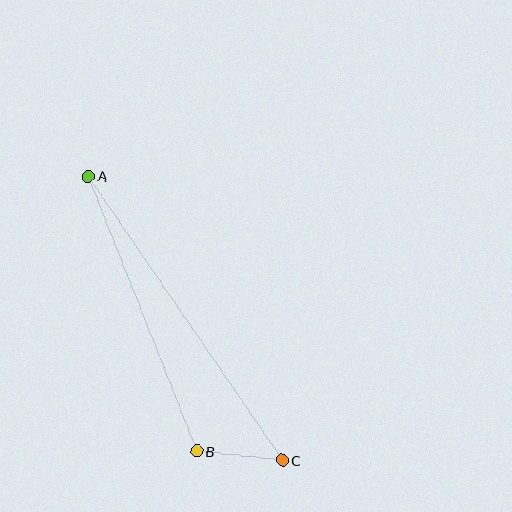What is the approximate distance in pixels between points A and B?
The distance between A and B is approximately 296 pixels.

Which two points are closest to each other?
Points B and C are closest to each other.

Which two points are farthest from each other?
Points A and C are farthest from each other.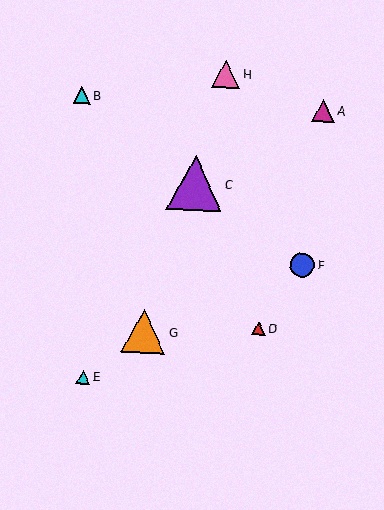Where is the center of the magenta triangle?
The center of the magenta triangle is at (323, 111).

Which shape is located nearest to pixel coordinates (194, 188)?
The purple triangle (labeled C) at (195, 183) is nearest to that location.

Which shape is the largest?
The purple triangle (labeled C) is the largest.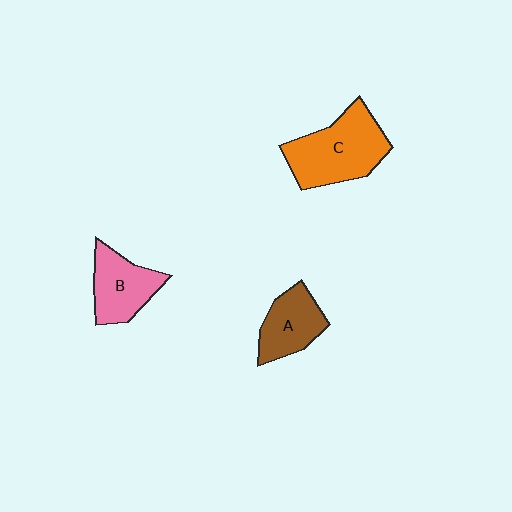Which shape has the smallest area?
Shape A (brown).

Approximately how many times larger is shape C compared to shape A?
Approximately 1.6 times.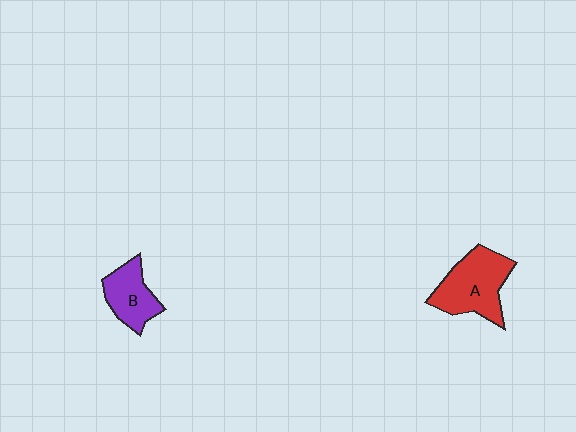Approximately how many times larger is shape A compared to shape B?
Approximately 1.5 times.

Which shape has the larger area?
Shape A (red).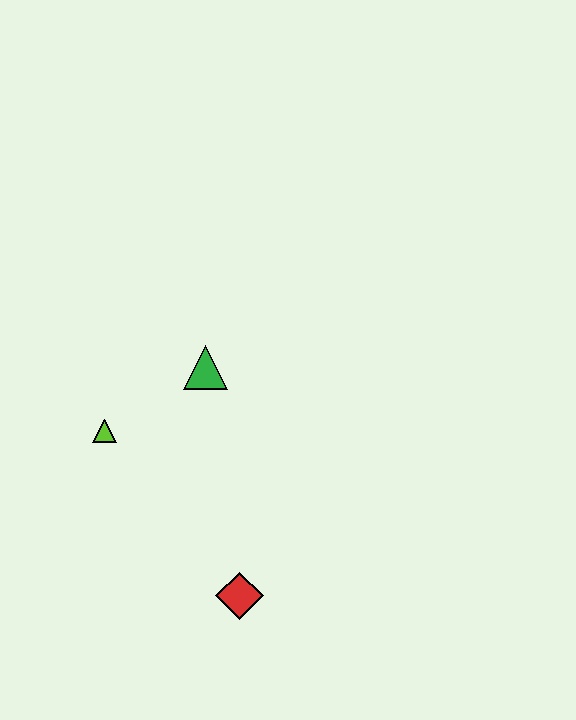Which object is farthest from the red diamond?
The green triangle is farthest from the red diamond.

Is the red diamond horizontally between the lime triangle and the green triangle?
No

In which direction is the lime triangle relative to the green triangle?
The lime triangle is to the left of the green triangle.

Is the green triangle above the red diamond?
Yes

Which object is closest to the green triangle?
The lime triangle is closest to the green triangle.